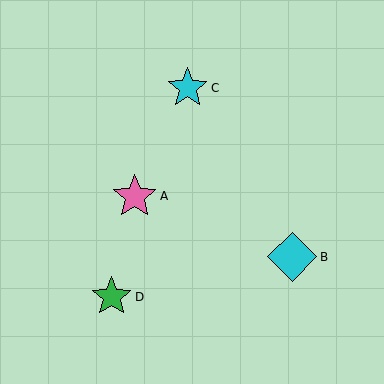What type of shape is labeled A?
Shape A is a pink star.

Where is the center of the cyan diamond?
The center of the cyan diamond is at (292, 257).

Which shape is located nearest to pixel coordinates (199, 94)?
The cyan star (labeled C) at (188, 88) is nearest to that location.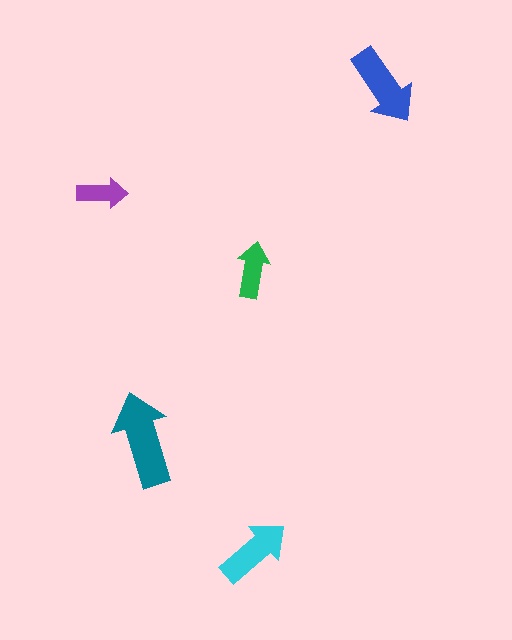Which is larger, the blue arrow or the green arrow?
The blue one.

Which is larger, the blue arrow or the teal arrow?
The teal one.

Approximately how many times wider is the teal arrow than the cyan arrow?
About 1.5 times wider.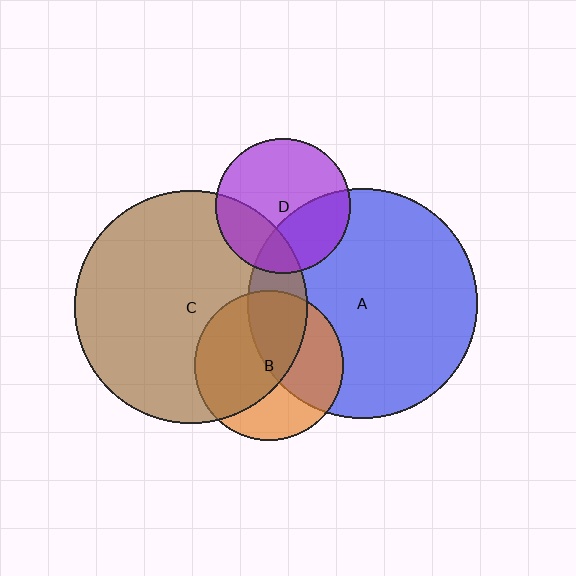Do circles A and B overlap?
Yes.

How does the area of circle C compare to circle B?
Approximately 2.4 times.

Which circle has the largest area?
Circle C (brown).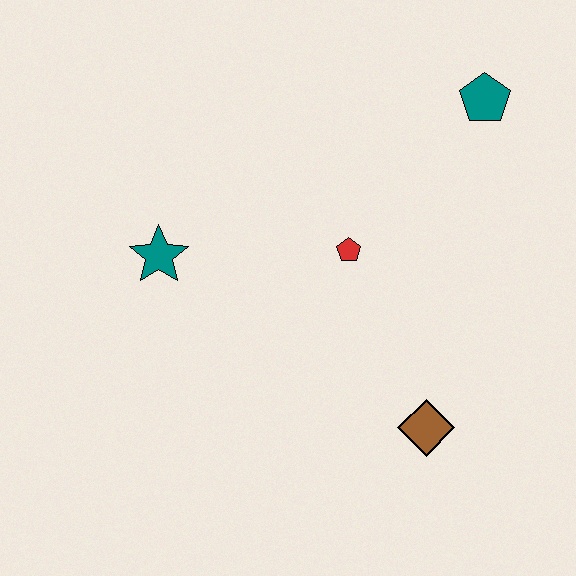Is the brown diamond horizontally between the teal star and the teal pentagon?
Yes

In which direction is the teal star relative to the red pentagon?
The teal star is to the left of the red pentagon.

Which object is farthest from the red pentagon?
The teal pentagon is farthest from the red pentagon.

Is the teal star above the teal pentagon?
No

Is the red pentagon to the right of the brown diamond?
No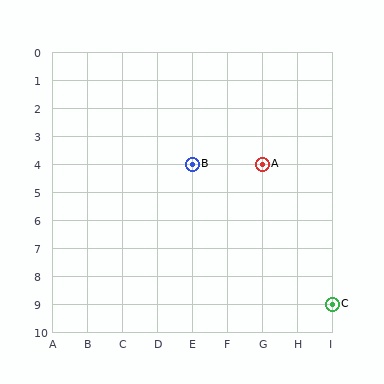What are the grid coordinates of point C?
Point C is at grid coordinates (I, 9).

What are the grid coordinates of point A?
Point A is at grid coordinates (G, 4).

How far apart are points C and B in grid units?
Points C and B are 4 columns and 5 rows apart (about 6.4 grid units diagonally).